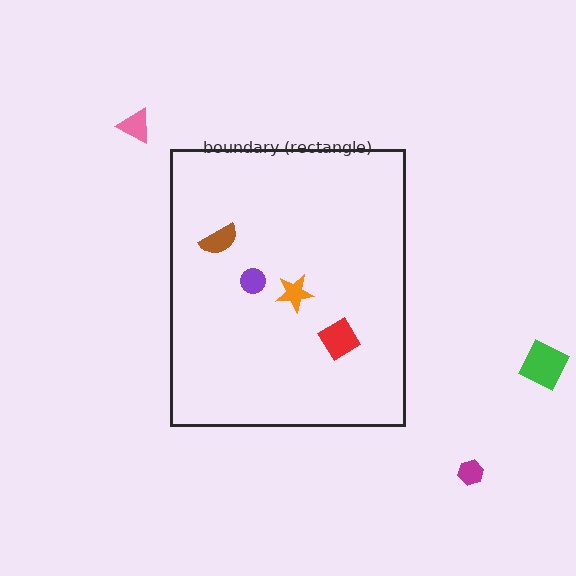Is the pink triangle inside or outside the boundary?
Outside.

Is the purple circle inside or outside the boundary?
Inside.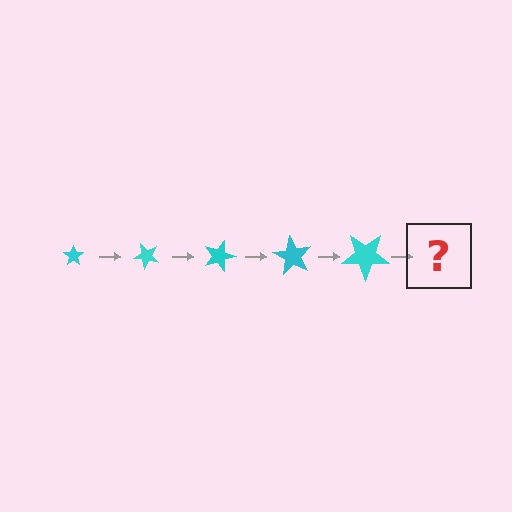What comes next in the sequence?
The next element should be a star, larger than the previous one and rotated 225 degrees from the start.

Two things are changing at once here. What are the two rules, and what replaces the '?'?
The two rules are that the star grows larger each step and it rotates 45 degrees each step. The '?' should be a star, larger than the previous one and rotated 225 degrees from the start.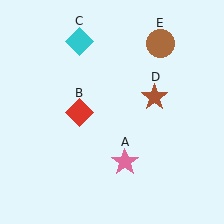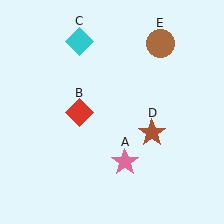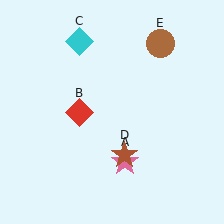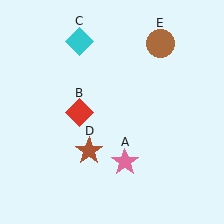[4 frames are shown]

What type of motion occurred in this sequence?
The brown star (object D) rotated clockwise around the center of the scene.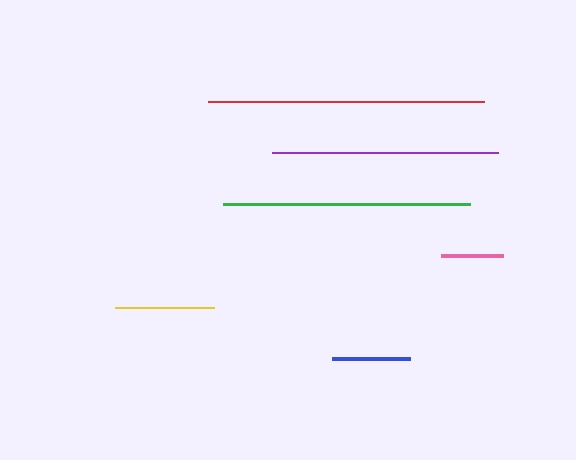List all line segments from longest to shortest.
From longest to shortest: red, green, purple, yellow, blue, pink.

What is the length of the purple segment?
The purple segment is approximately 226 pixels long.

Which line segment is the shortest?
The pink line is the shortest at approximately 62 pixels.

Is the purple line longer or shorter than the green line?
The green line is longer than the purple line.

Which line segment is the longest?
The red line is the longest at approximately 276 pixels.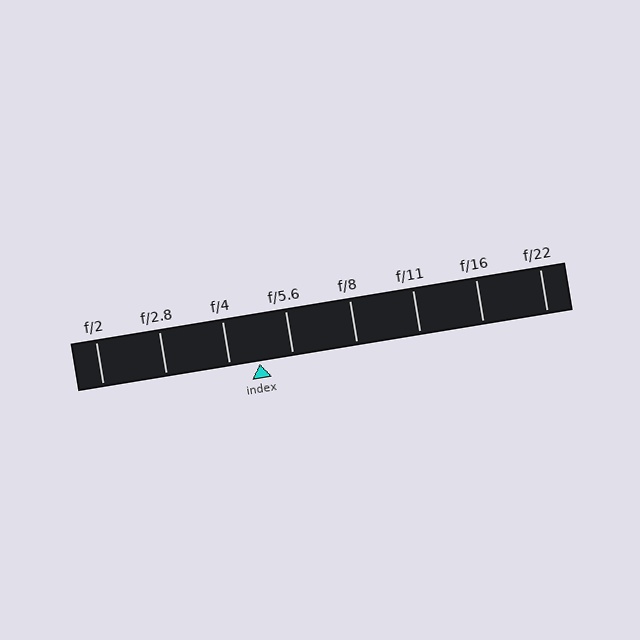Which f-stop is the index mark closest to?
The index mark is closest to f/4.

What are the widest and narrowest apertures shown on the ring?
The widest aperture shown is f/2 and the narrowest is f/22.